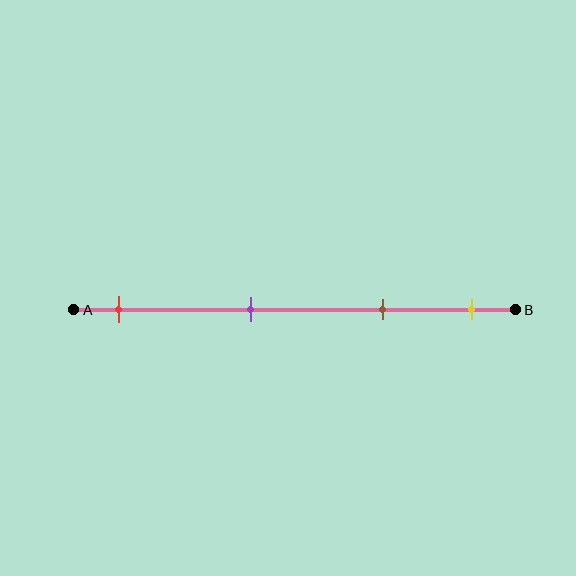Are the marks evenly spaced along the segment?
No, the marks are not evenly spaced.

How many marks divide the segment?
There are 4 marks dividing the segment.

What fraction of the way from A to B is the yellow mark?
The yellow mark is approximately 90% (0.9) of the way from A to B.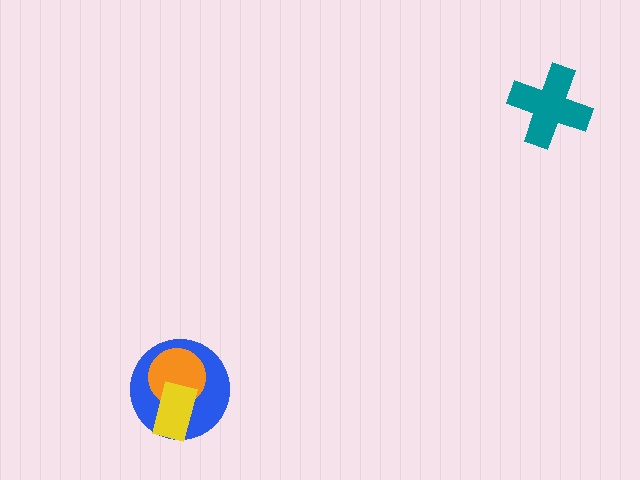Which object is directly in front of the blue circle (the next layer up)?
The orange circle is directly in front of the blue circle.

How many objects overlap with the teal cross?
0 objects overlap with the teal cross.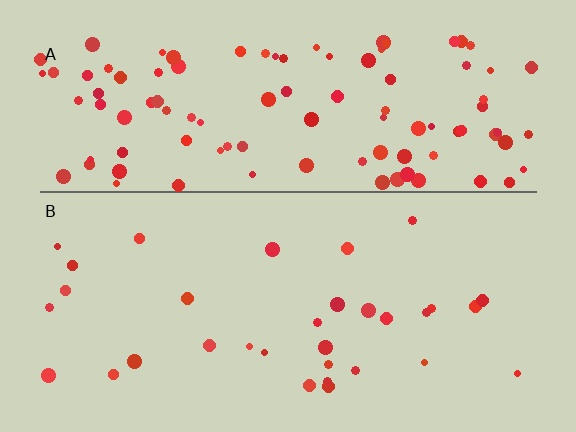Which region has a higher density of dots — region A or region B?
A (the top).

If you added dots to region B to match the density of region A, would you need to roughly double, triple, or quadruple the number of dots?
Approximately triple.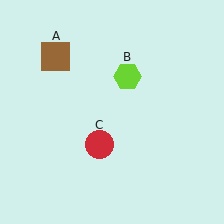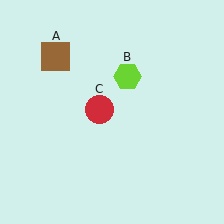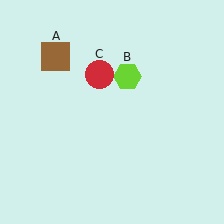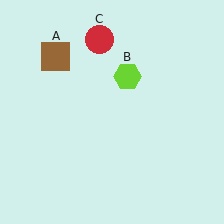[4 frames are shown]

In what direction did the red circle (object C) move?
The red circle (object C) moved up.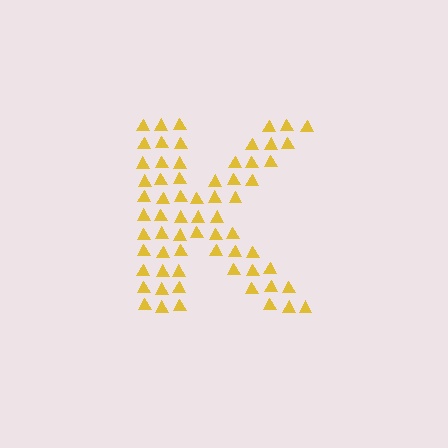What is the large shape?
The large shape is the letter K.